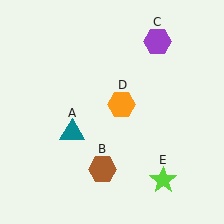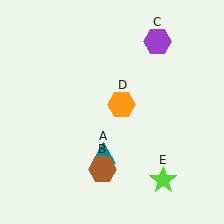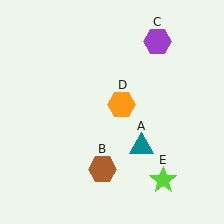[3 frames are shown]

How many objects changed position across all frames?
1 object changed position: teal triangle (object A).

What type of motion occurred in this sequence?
The teal triangle (object A) rotated counterclockwise around the center of the scene.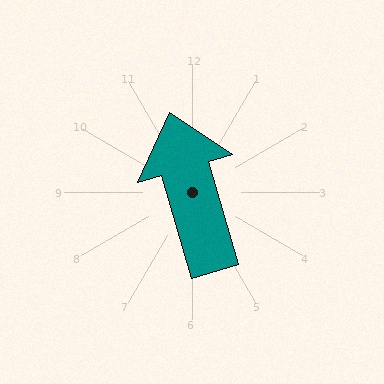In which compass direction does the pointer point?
North.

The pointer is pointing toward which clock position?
Roughly 11 o'clock.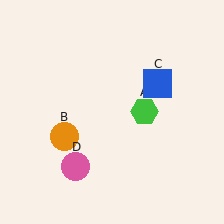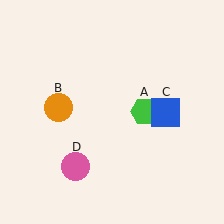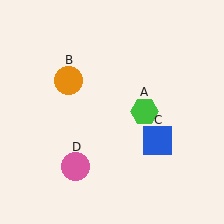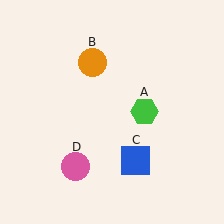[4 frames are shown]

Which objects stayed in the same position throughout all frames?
Green hexagon (object A) and pink circle (object D) remained stationary.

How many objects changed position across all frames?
2 objects changed position: orange circle (object B), blue square (object C).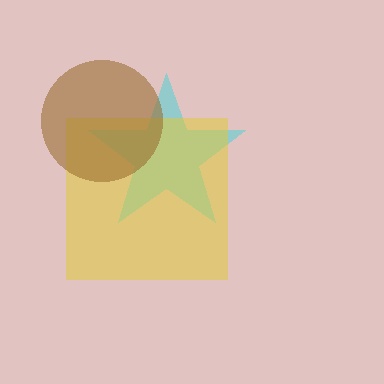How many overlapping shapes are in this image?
There are 3 overlapping shapes in the image.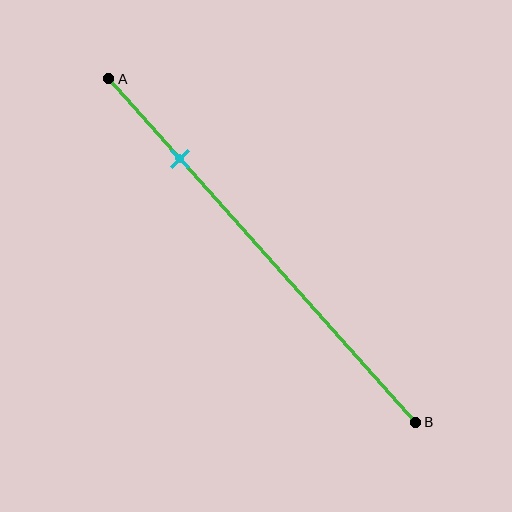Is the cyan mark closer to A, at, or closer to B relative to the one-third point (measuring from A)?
The cyan mark is closer to point A than the one-third point of segment AB.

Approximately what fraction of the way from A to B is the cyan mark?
The cyan mark is approximately 25% of the way from A to B.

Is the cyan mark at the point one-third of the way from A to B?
No, the mark is at about 25% from A, not at the 33% one-third point.